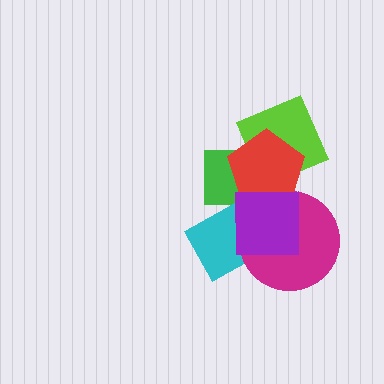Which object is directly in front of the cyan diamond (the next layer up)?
The magenta circle is directly in front of the cyan diamond.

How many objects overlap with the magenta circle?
4 objects overlap with the magenta circle.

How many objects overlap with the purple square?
5 objects overlap with the purple square.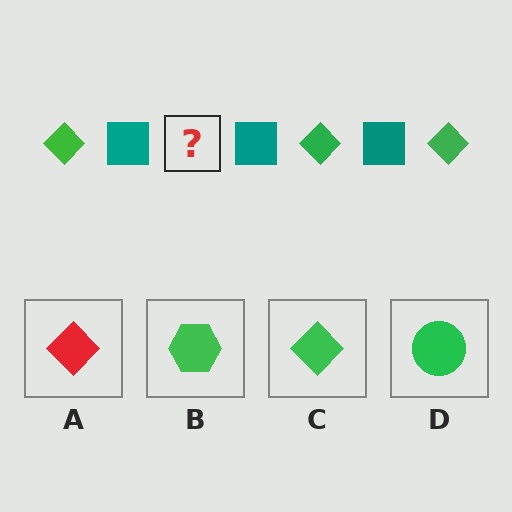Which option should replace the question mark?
Option C.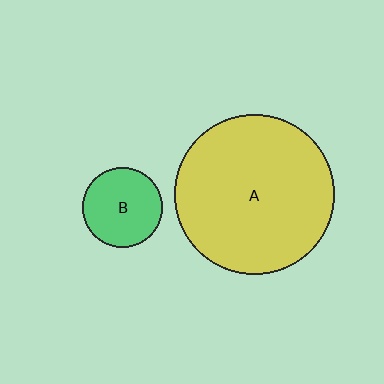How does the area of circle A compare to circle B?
Approximately 4.0 times.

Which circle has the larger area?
Circle A (yellow).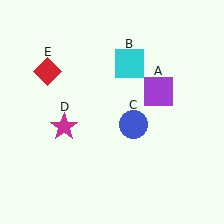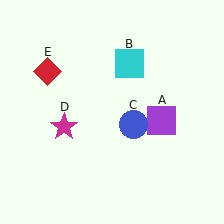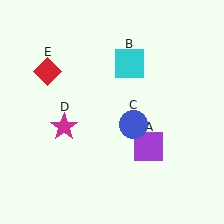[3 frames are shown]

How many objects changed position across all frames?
1 object changed position: purple square (object A).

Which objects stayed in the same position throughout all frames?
Cyan square (object B) and blue circle (object C) and magenta star (object D) and red diamond (object E) remained stationary.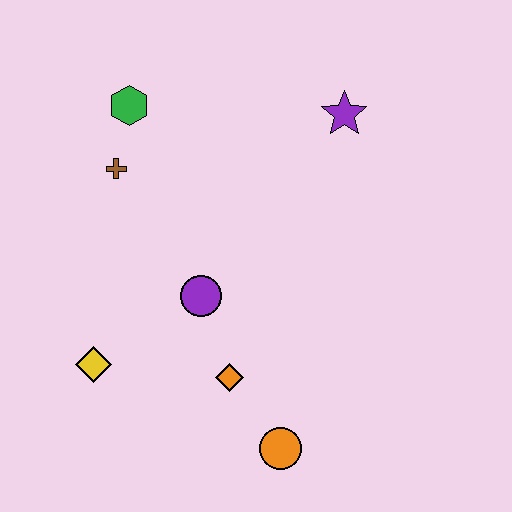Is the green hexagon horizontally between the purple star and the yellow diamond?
Yes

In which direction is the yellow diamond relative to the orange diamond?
The yellow diamond is to the left of the orange diamond.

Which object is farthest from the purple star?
The yellow diamond is farthest from the purple star.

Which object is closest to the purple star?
The green hexagon is closest to the purple star.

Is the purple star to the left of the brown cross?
No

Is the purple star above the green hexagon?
No